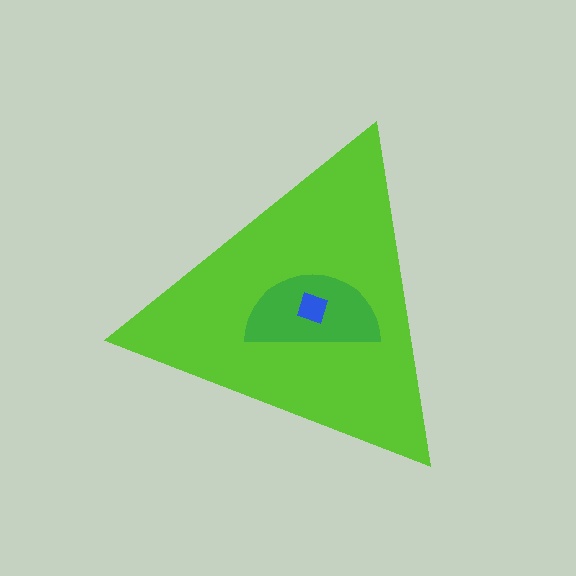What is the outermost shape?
The lime triangle.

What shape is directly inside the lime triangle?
The green semicircle.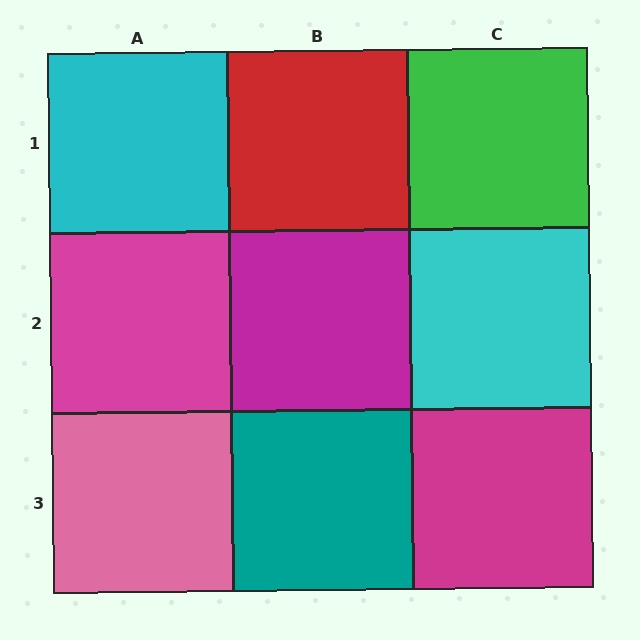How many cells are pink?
1 cell is pink.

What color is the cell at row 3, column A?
Pink.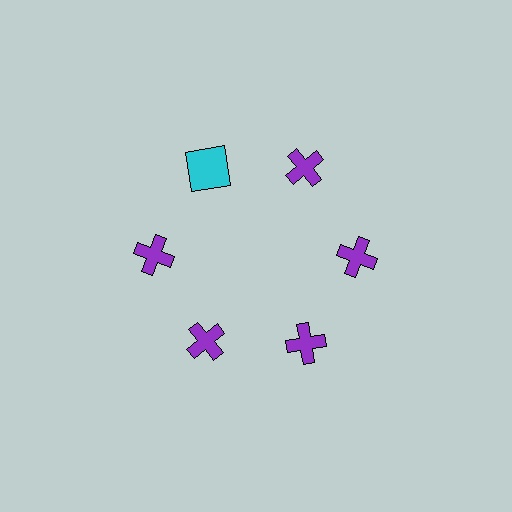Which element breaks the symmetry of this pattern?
The cyan square at roughly the 11 o'clock position breaks the symmetry. All other shapes are purple crosses.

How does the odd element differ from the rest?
It differs in both color (cyan instead of purple) and shape (square instead of cross).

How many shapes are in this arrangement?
There are 6 shapes arranged in a ring pattern.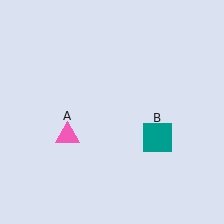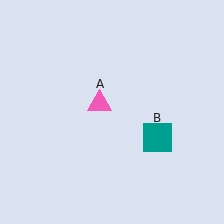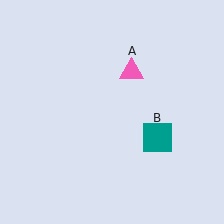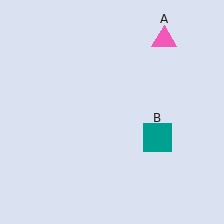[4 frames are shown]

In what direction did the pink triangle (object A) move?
The pink triangle (object A) moved up and to the right.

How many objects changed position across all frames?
1 object changed position: pink triangle (object A).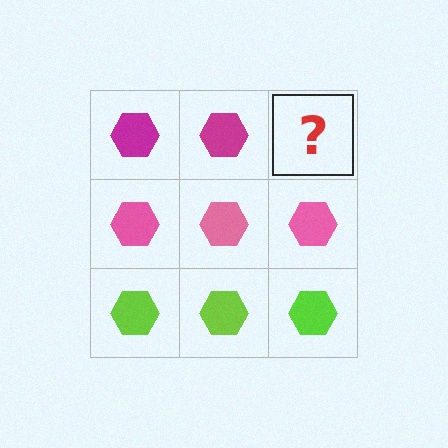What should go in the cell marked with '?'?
The missing cell should contain a magenta hexagon.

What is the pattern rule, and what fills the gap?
The rule is that each row has a consistent color. The gap should be filled with a magenta hexagon.